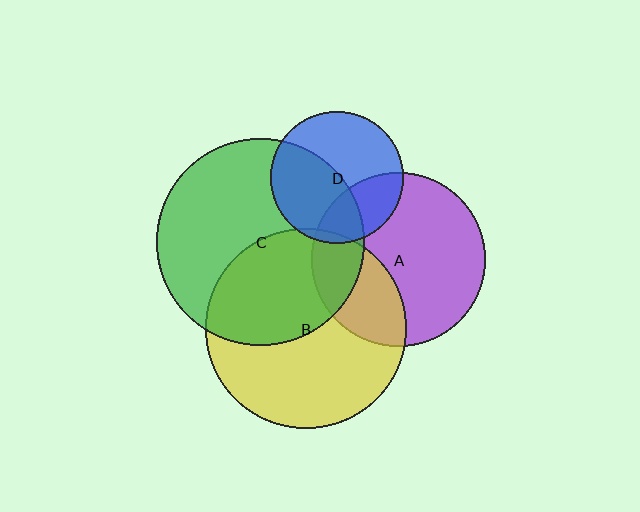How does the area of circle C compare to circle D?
Approximately 2.4 times.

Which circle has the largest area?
Circle C (green).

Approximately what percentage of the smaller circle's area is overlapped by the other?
Approximately 30%.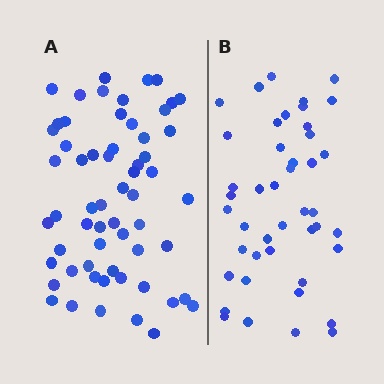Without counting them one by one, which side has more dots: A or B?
Region A (the left region) has more dots.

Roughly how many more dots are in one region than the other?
Region A has approximately 15 more dots than region B.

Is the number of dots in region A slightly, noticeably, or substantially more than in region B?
Region A has noticeably more, but not dramatically so. The ratio is roughly 1.4 to 1.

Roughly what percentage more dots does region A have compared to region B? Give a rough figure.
About 35% more.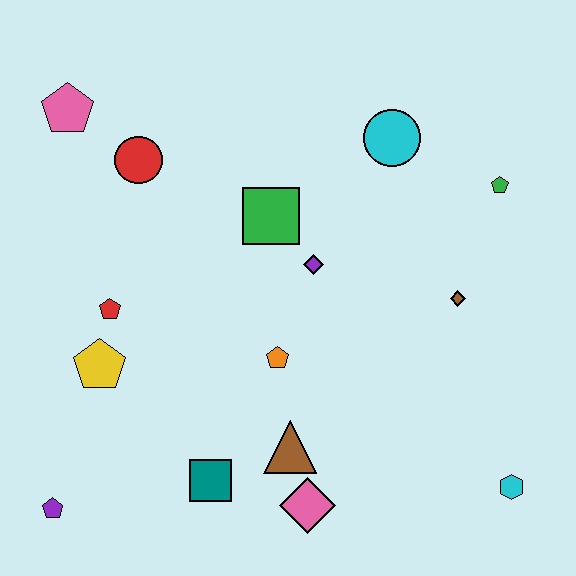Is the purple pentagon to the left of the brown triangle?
Yes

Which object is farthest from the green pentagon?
The purple pentagon is farthest from the green pentagon.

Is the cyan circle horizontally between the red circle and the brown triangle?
No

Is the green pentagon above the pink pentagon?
No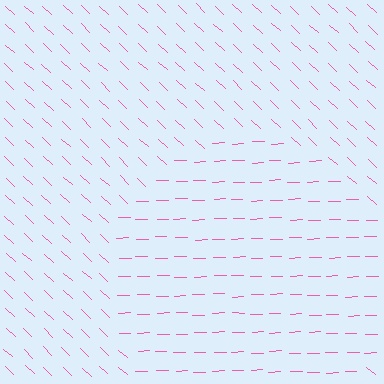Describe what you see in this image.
The image is filled with small pink line segments. A circle region in the image has lines oriented differently from the surrounding lines, creating a visible texture boundary.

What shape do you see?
I see a circle.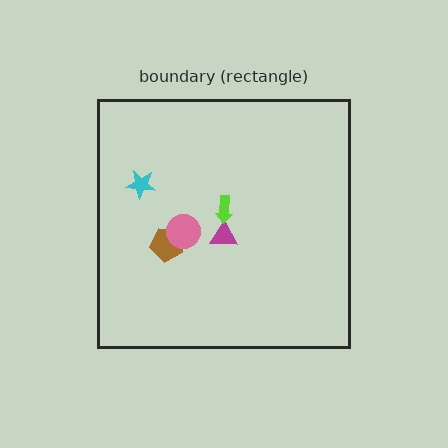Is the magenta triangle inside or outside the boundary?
Inside.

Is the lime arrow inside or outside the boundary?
Inside.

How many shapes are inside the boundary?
5 inside, 0 outside.